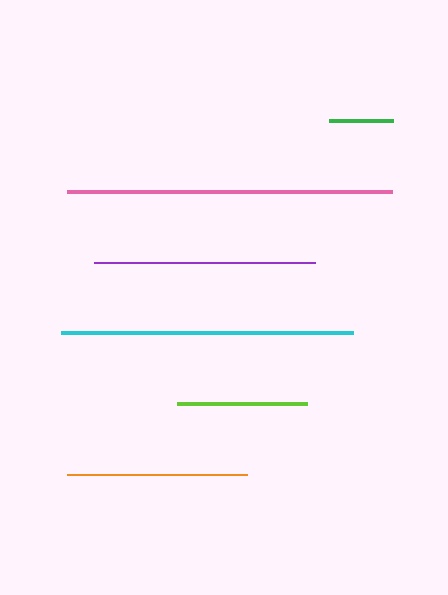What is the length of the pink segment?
The pink segment is approximately 325 pixels long.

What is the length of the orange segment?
The orange segment is approximately 181 pixels long.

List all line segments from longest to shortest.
From longest to shortest: pink, cyan, purple, orange, lime, green.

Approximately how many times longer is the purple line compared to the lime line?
The purple line is approximately 1.7 times the length of the lime line.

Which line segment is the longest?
The pink line is the longest at approximately 325 pixels.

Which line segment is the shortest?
The green line is the shortest at approximately 64 pixels.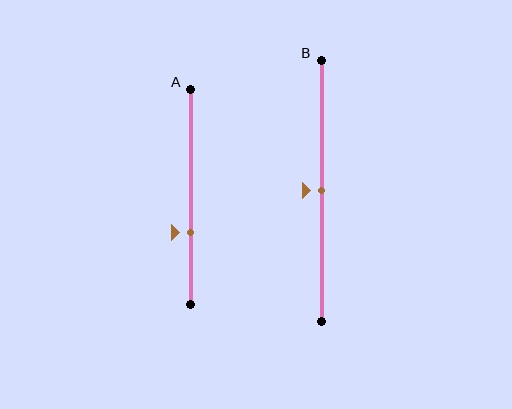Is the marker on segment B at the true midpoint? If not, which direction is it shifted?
Yes, the marker on segment B is at the true midpoint.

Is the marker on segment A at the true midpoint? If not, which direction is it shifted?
No, the marker on segment A is shifted downward by about 17% of the segment length.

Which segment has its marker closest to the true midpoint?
Segment B has its marker closest to the true midpoint.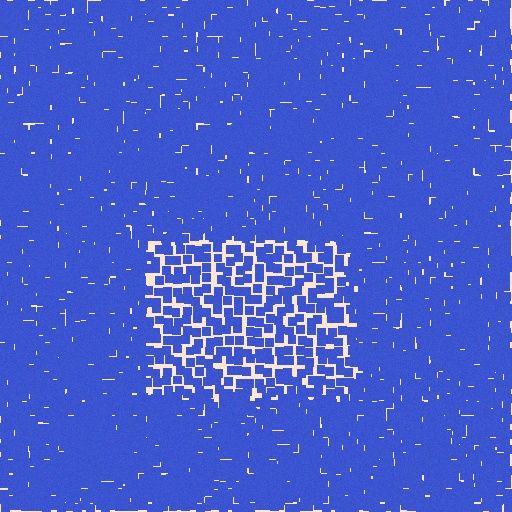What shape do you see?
I see a rectangle.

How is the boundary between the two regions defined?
The boundary is defined by a change in element density (approximately 1.9x ratio). All elements are the same color, size, and shape.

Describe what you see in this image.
The image contains small blue elements arranged at two different densities. A rectangle-shaped region is visible where the elements are less densely packed than the surrounding area.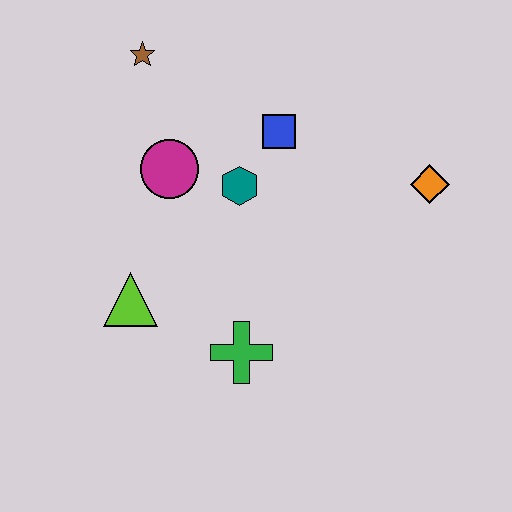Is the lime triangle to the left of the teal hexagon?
Yes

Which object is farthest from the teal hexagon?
The orange diamond is farthest from the teal hexagon.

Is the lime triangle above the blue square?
No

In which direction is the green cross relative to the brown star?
The green cross is below the brown star.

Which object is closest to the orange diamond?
The blue square is closest to the orange diamond.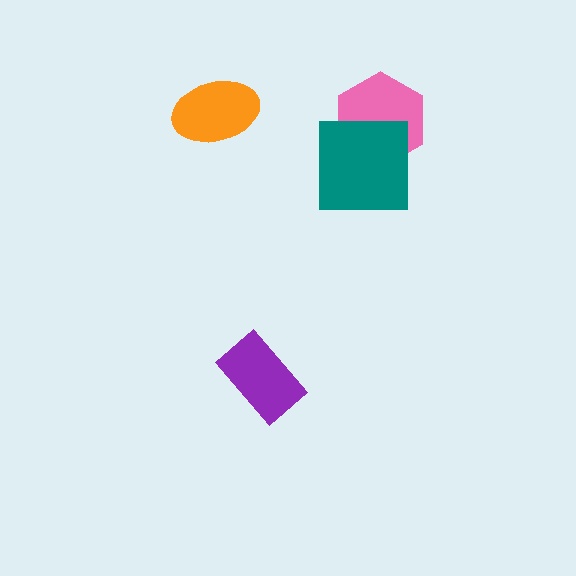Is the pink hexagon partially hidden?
Yes, it is partially covered by another shape.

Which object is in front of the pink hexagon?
The teal square is in front of the pink hexagon.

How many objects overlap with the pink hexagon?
1 object overlaps with the pink hexagon.